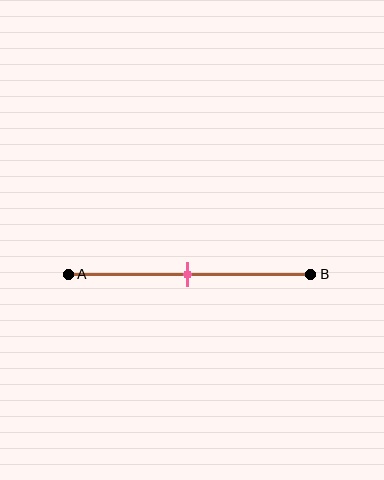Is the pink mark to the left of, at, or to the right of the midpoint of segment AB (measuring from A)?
The pink mark is approximately at the midpoint of segment AB.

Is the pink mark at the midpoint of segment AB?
Yes, the mark is approximately at the midpoint.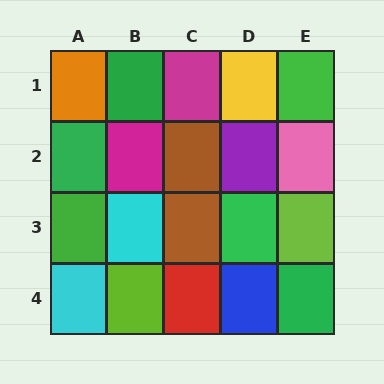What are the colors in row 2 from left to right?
Green, magenta, brown, purple, pink.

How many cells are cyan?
2 cells are cyan.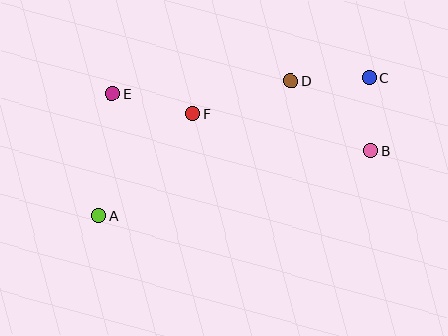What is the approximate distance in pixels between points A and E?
The distance between A and E is approximately 123 pixels.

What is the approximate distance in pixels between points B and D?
The distance between B and D is approximately 107 pixels.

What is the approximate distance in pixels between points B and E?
The distance between B and E is approximately 265 pixels.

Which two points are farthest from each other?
Points A and C are farthest from each other.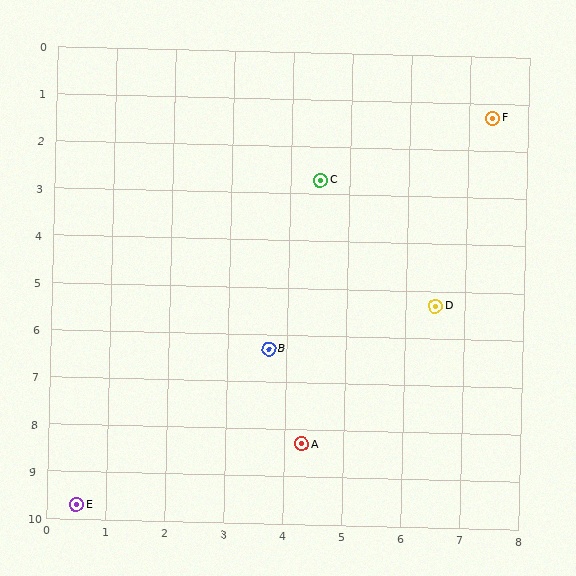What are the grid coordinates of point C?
Point C is at approximately (4.5, 2.7).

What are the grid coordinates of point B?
Point B is at approximately (3.7, 6.3).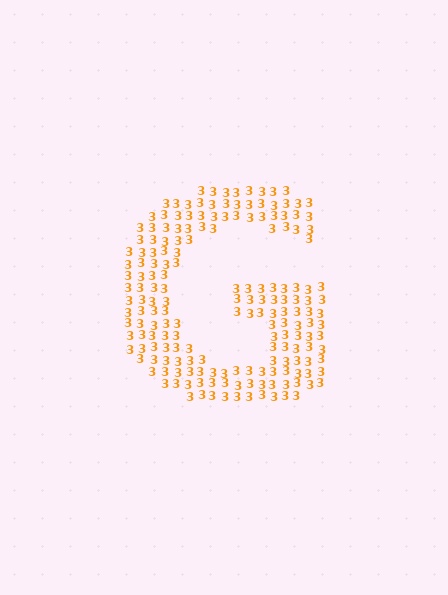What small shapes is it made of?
It is made of small digit 3's.